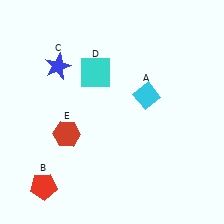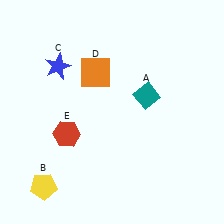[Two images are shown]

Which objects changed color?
A changed from cyan to teal. B changed from red to yellow. D changed from cyan to orange.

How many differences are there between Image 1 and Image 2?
There are 3 differences between the two images.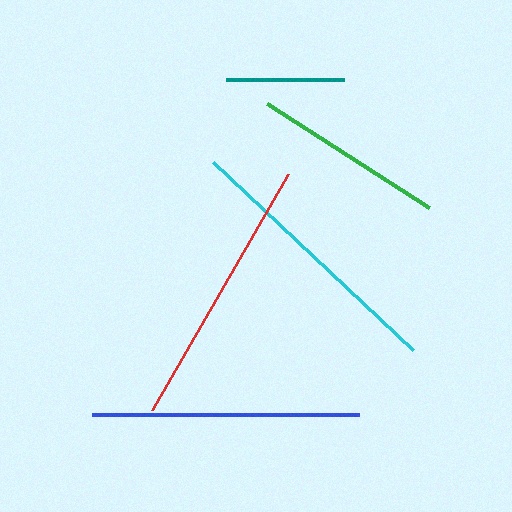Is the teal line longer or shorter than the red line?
The red line is longer than the teal line.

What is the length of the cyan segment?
The cyan segment is approximately 275 pixels long.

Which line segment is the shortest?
The teal line is the shortest at approximately 118 pixels.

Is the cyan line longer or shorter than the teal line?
The cyan line is longer than the teal line.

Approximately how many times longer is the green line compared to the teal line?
The green line is approximately 1.6 times the length of the teal line.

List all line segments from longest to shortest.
From longest to shortest: cyan, red, blue, green, teal.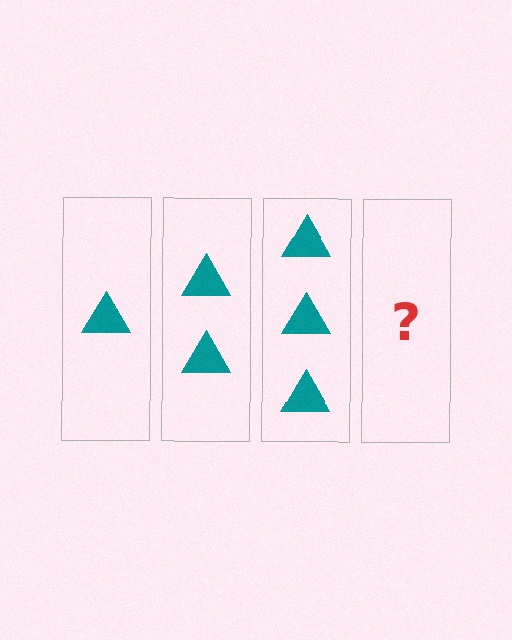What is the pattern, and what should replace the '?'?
The pattern is that each step adds one more triangle. The '?' should be 4 triangles.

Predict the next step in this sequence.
The next step is 4 triangles.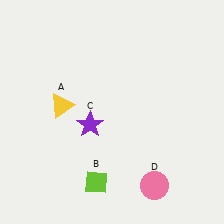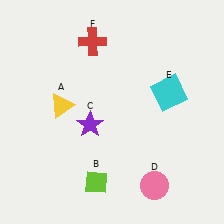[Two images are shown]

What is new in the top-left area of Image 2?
A red cross (F) was added in the top-left area of Image 2.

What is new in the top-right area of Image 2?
A cyan square (E) was added in the top-right area of Image 2.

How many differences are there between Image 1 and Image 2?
There are 2 differences between the two images.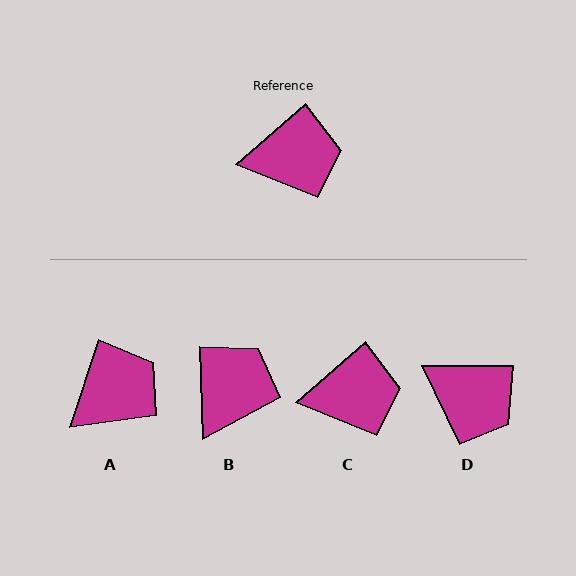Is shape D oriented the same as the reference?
No, it is off by about 42 degrees.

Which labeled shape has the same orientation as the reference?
C.